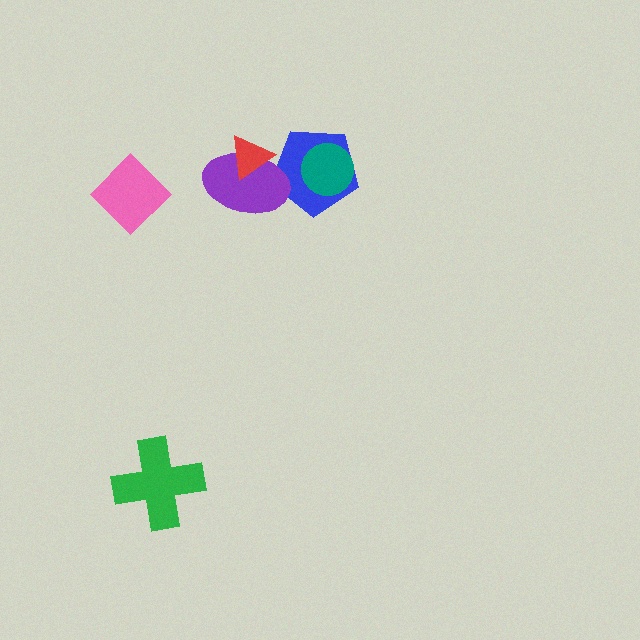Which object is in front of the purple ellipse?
The red triangle is in front of the purple ellipse.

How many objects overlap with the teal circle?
1 object overlaps with the teal circle.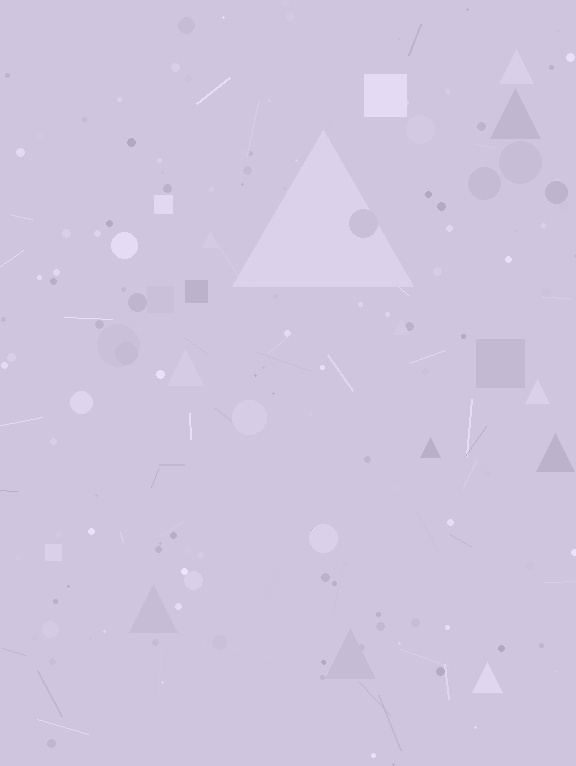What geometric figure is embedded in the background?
A triangle is embedded in the background.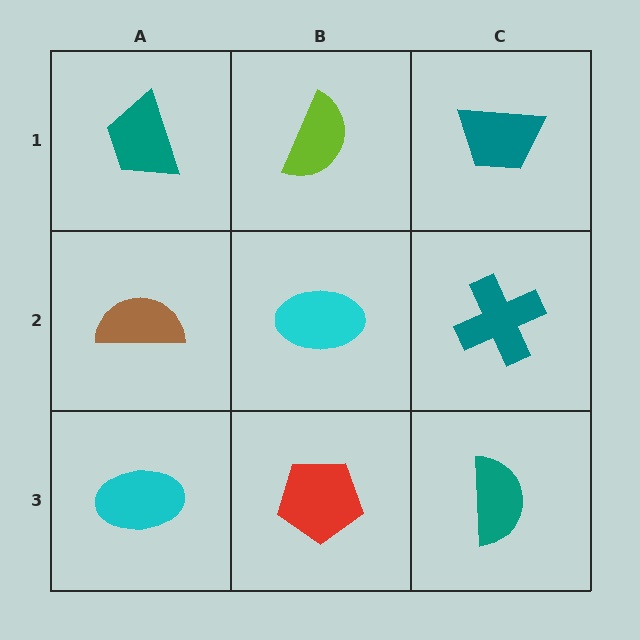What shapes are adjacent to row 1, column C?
A teal cross (row 2, column C), a lime semicircle (row 1, column B).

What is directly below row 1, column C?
A teal cross.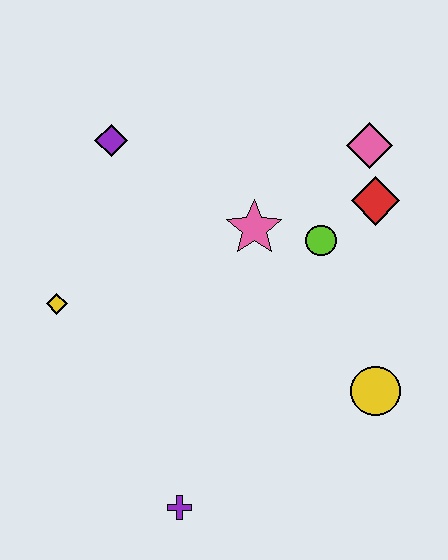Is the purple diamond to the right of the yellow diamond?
Yes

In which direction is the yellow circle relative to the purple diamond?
The yellow circle is to the right of the purple diamond.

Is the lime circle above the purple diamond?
No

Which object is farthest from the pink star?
The purple cross is farthest from the pink star.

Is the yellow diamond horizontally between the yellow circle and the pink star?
No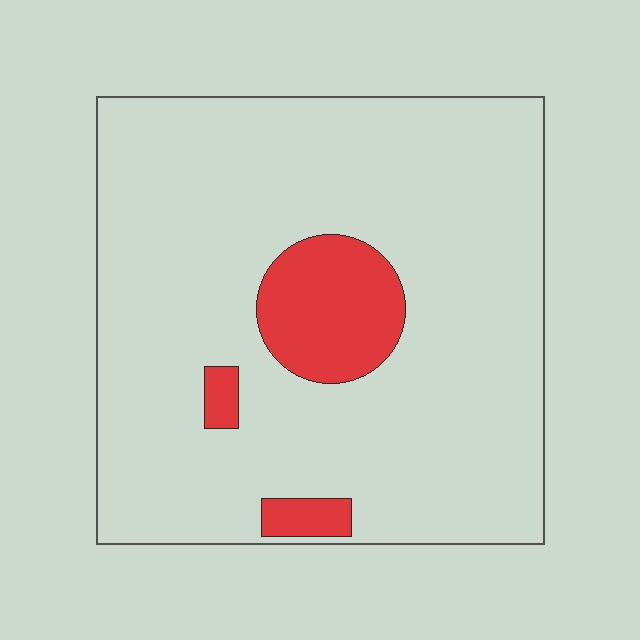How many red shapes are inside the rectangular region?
3.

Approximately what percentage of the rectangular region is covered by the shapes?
Approximately 10%.